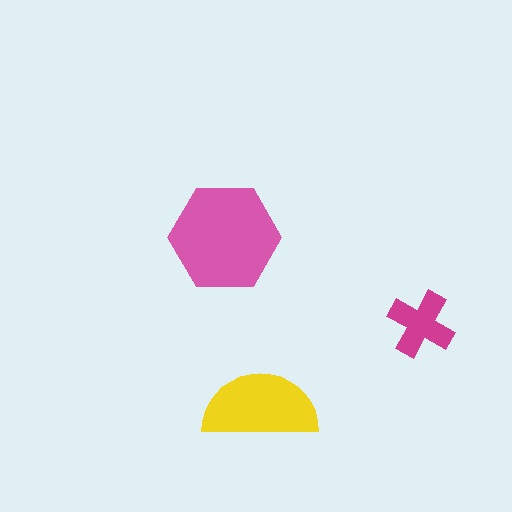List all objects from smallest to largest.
The magenta cross, the yellow semicircle, the pink hexagon.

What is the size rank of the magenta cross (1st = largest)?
3rd.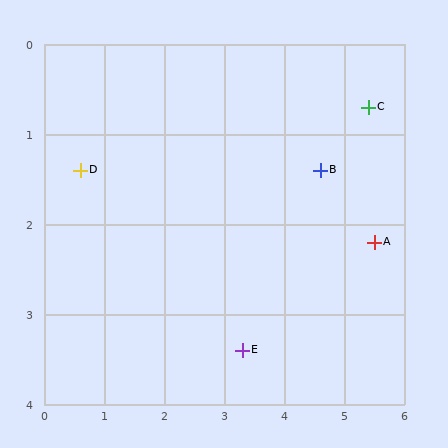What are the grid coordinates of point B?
Point B is at approximately (4.6, 1.4).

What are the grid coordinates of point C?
Point C is at approximately (5.4, 0.7).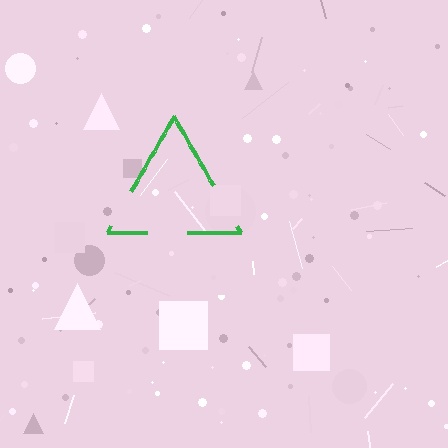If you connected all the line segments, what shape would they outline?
They would outline a triangle.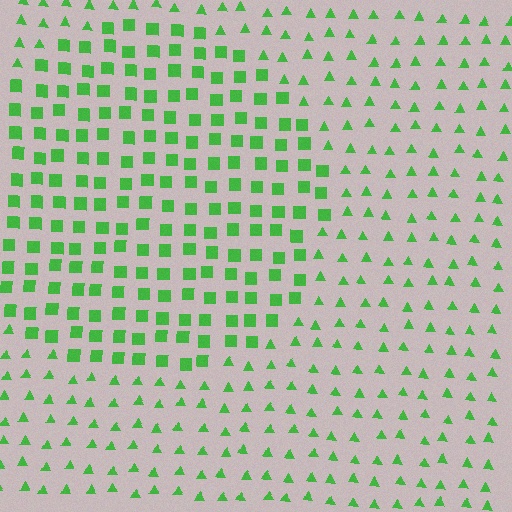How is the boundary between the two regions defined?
The boundary is defined by a change in element shape: squares inside vs. triangles outside. All elements share the same color and spacing.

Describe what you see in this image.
The image is filled with small green elements arranged in a uniform grid. A circle-shaped region contains squares, while the surrounding area contains triangles. The boundary is defined purely by the change in element shape.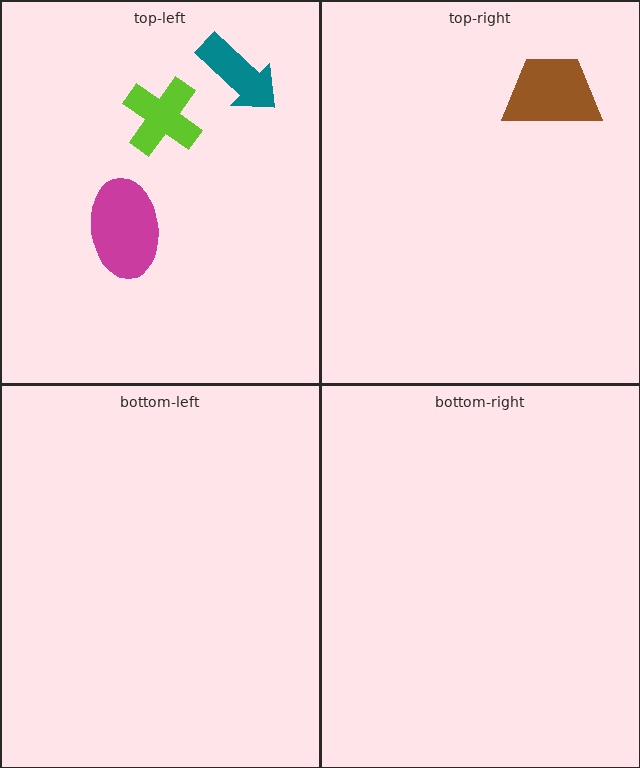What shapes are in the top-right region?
The brown trapezoid.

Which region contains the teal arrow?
The top-left region.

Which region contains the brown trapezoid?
The top-right region.